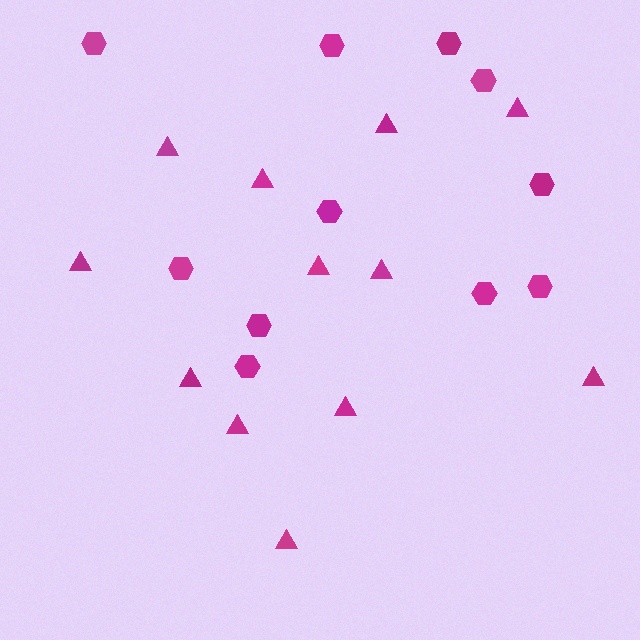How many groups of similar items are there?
There are 2 groups: one group of triangles (12) and one group of hexagons (11).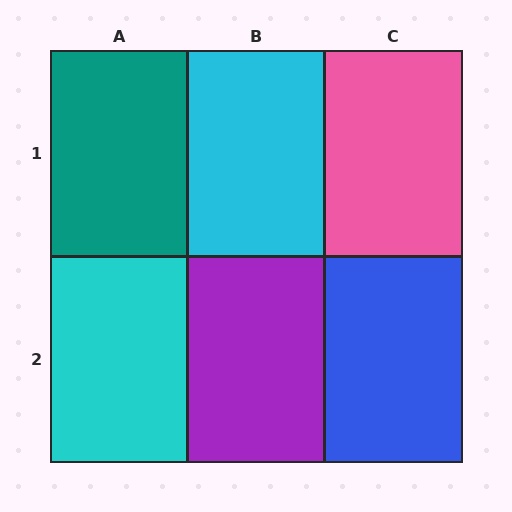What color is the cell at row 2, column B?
Purple.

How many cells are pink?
1 cell is pink.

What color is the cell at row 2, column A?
Cyan.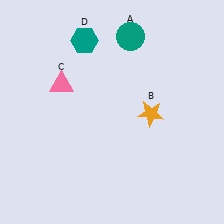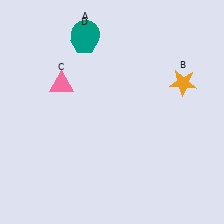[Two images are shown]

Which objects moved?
The objects that moved are: the teal circle (A), the orange star (B).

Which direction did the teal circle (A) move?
The teal circle (A) moved left.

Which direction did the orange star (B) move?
The orange star (B) moved right.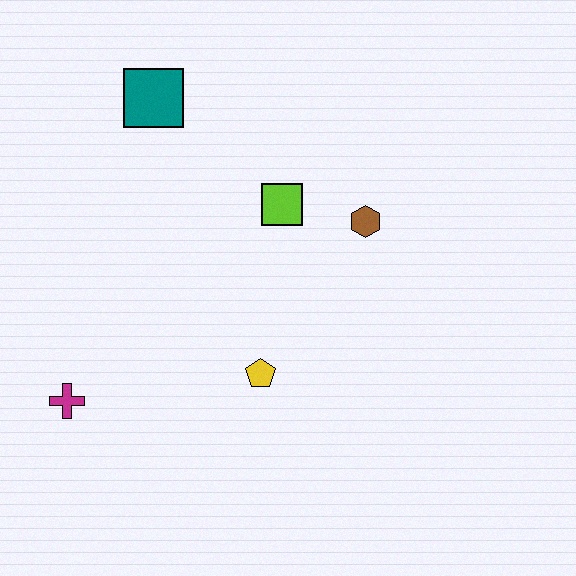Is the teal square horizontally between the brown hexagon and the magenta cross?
Yes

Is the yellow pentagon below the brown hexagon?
Yes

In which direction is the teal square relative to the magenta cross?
The teal square is above the magenta cross.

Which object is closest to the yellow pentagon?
The lime square is closest to the yellow pentagon.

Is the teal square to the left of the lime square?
Yes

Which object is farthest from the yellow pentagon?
The teal square is farthest from the yellow pentagon.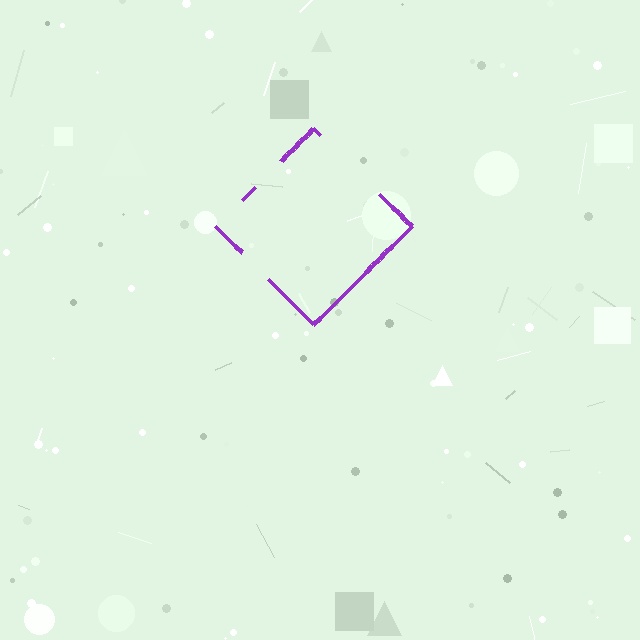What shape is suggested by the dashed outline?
The dashed outline suggests a diamond.